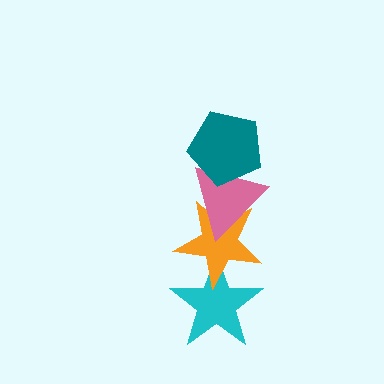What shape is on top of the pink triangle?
The teal pentagon is on top of the pink triangle.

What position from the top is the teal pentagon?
The teal pentagon is 1st from the top.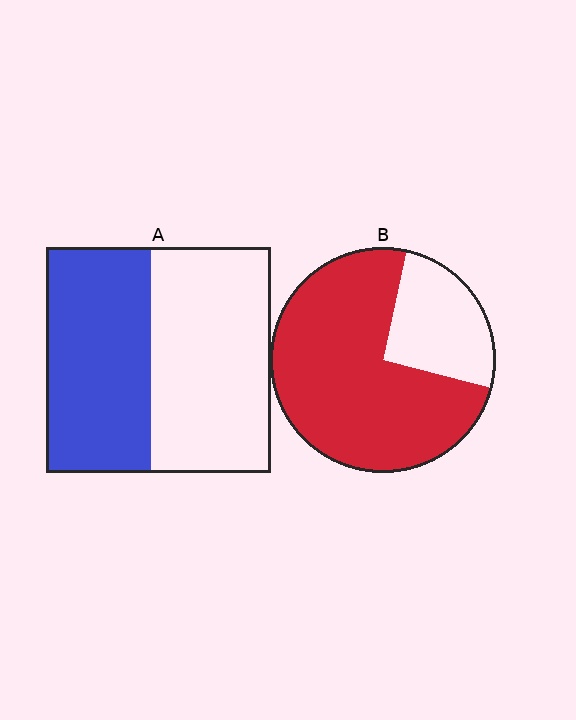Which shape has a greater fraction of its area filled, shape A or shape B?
Shape B.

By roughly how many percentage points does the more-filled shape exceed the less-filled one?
By roughly 30 percentage points (B over A).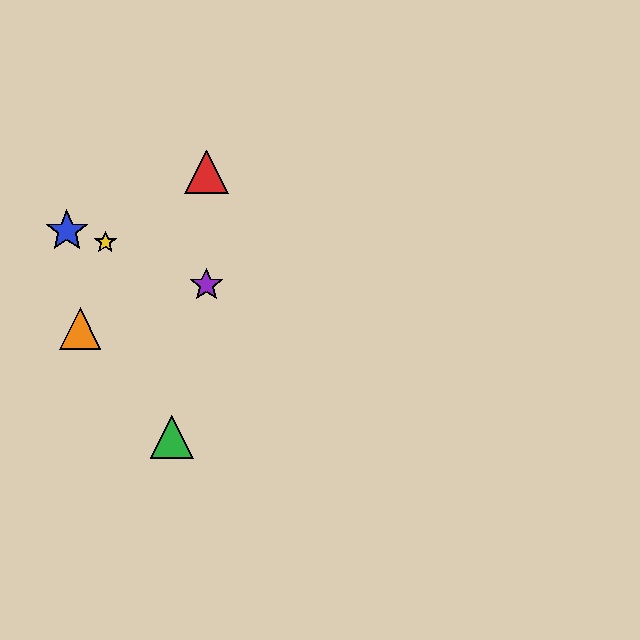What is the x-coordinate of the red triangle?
The red triangle is at x≈206.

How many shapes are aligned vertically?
2 shapes (the red triangle, the purple star) are aligned vertically.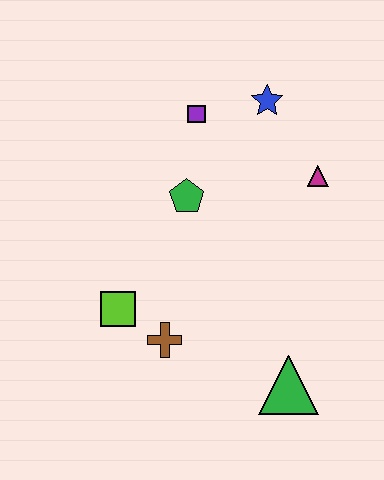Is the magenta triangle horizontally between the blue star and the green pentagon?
No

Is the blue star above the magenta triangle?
Yes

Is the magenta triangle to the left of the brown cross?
No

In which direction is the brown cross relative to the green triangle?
The brown cross is to the left of the green triangle.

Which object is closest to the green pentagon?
The purple square is closest to the green pentagon.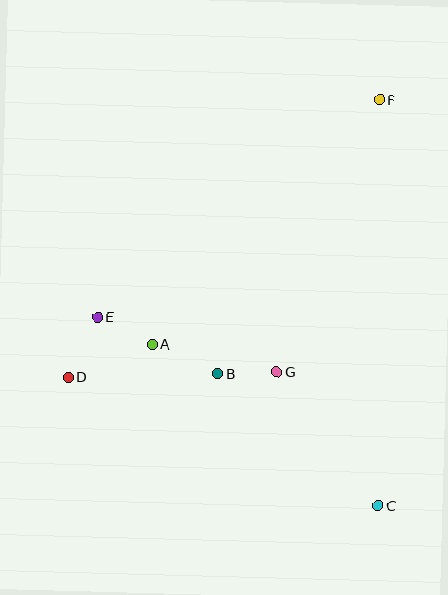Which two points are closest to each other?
Points B and G are closest to each other.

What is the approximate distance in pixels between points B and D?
The distance between B and D is approximately 150 pixels.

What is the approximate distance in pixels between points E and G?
The distance between E and G is approximately 187 pixels.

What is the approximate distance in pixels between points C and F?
The distance between C and F is approximately 406 pixels.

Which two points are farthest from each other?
Points D and F are farthest from each other.